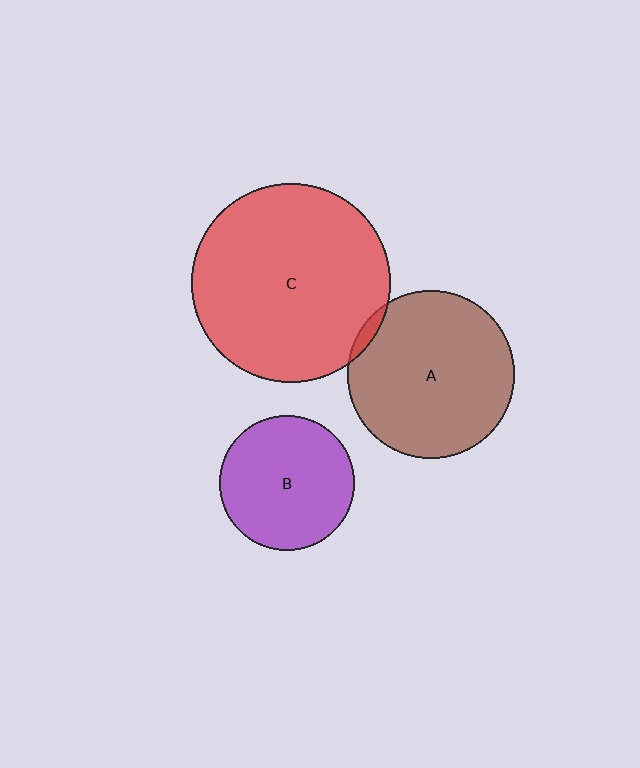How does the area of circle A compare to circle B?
Approximately 1.5 times.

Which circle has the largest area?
Circle C (red).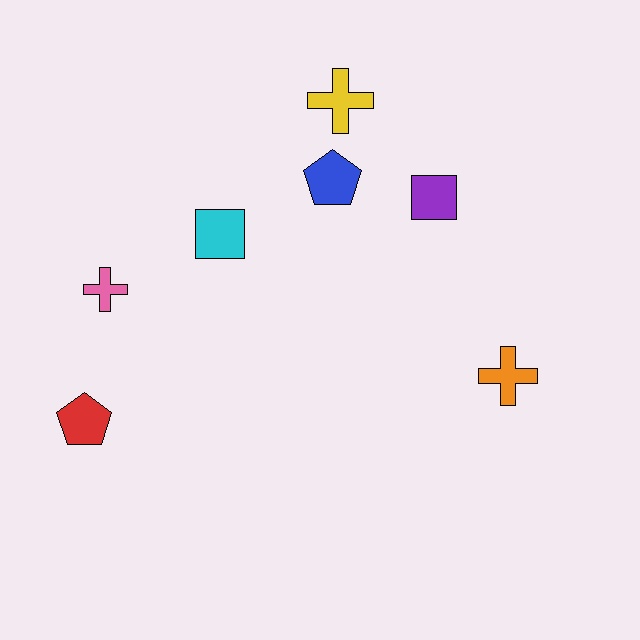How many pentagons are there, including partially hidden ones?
There are 2 pentagons.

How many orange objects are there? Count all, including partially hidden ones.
There is 1 orange object.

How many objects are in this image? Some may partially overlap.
There are 7 objects.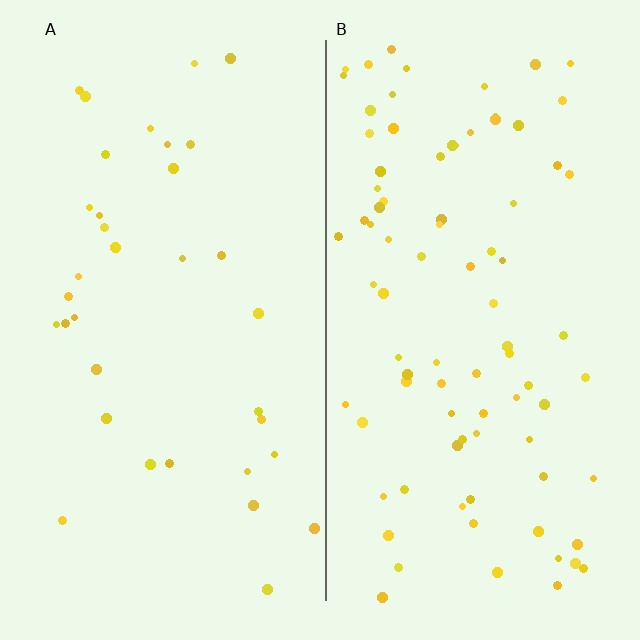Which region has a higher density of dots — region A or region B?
B (the right).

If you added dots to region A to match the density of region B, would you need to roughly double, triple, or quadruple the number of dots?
Approximately double.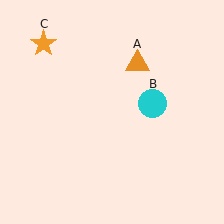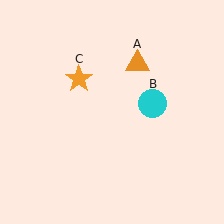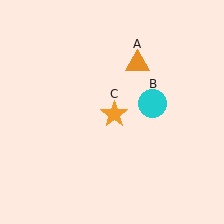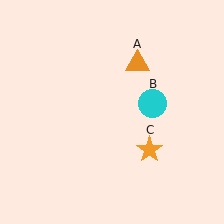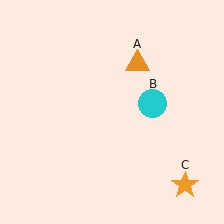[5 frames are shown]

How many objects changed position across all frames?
1 object changed position: orange star (object C).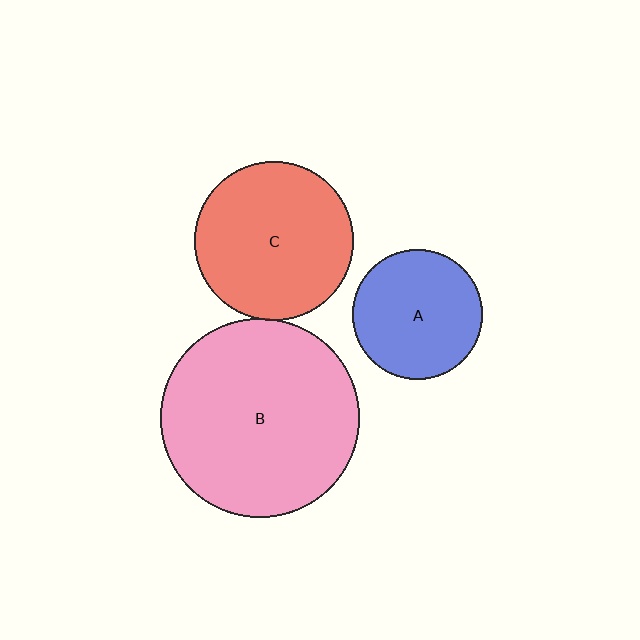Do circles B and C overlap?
Yes.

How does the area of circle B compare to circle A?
Approximately 2.3 times.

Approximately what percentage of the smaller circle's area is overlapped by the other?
Approximately 5%.